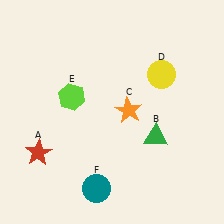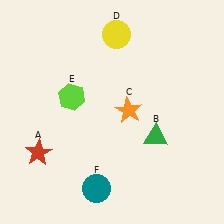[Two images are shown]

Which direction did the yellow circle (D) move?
The yellow circle (D) moved left.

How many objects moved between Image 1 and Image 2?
1 object moved between the two images.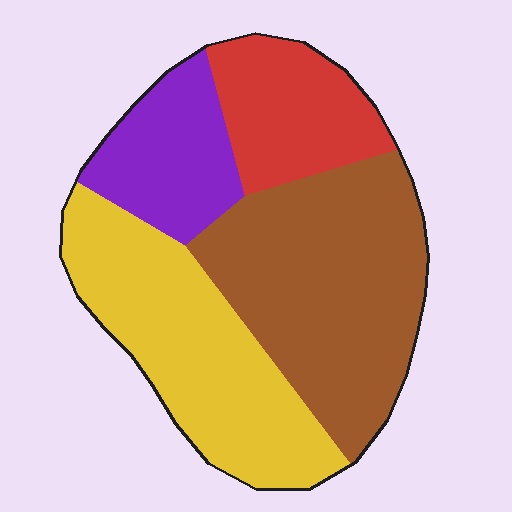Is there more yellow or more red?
Yellow.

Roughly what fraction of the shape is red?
Red takes up about one sixth (1/6) of the shape.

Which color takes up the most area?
Brown, at roughly 35%.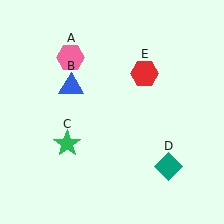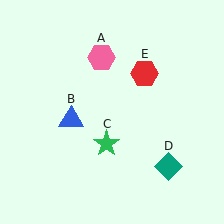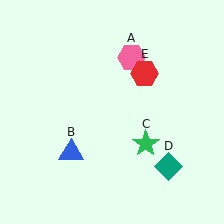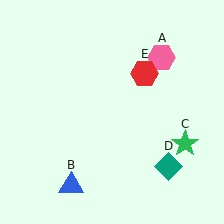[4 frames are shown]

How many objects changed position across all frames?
3 objects changed position: pink hexagon (object A), blue triangle (object B), green star (object C).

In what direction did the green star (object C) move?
The green star (object C) moved right.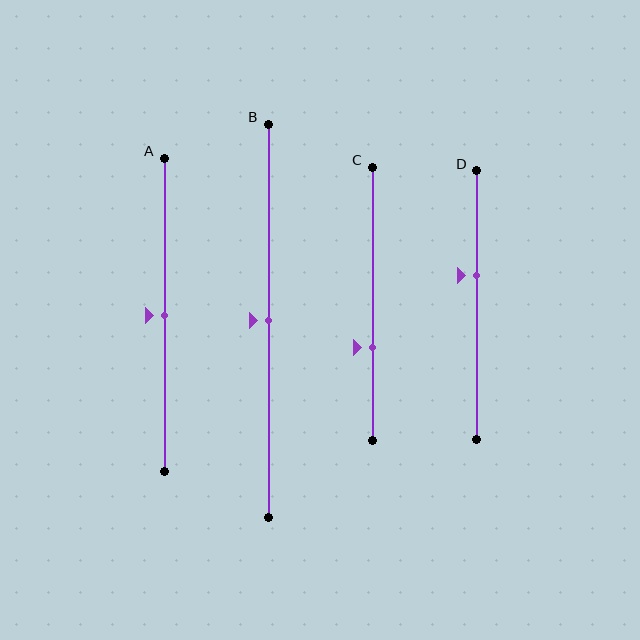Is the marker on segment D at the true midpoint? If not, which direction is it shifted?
No, the marker on segment D is shifted upward by about 11% of the segment length.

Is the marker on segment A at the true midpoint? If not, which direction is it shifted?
Yes, the marker on segment A is at the true midpoint.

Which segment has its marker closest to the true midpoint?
Segment A has its marker closest to the true midpoint.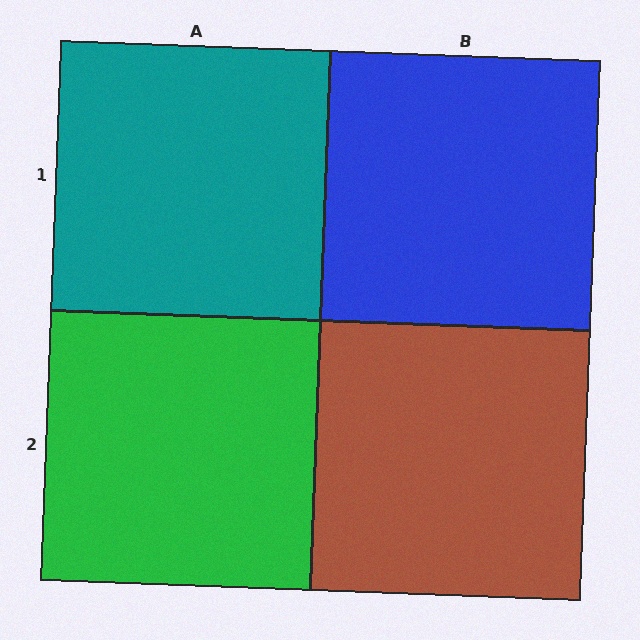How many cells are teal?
1 cell is teal.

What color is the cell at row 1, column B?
Blue.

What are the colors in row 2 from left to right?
Green, brown.